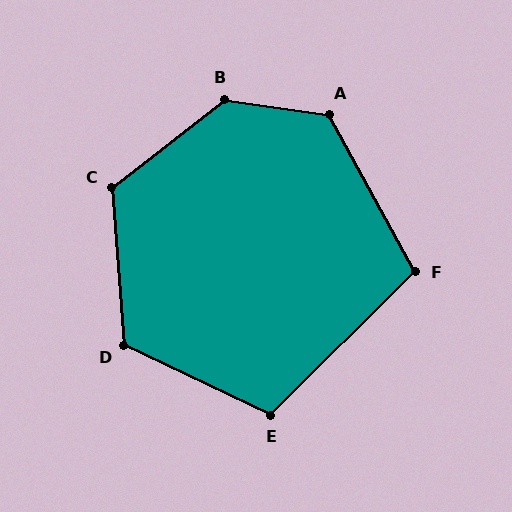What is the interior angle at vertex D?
Approximately 120 degrees (obtuse).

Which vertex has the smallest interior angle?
F, at approximately 106 degrees.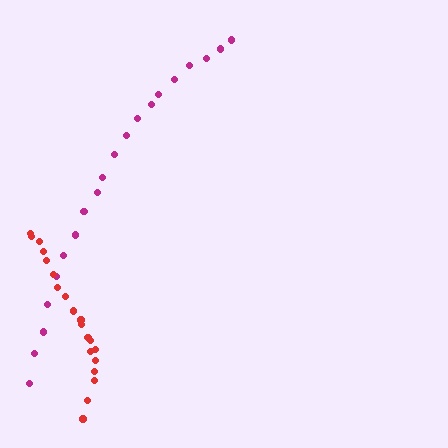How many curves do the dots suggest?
There are 2 distinct paths.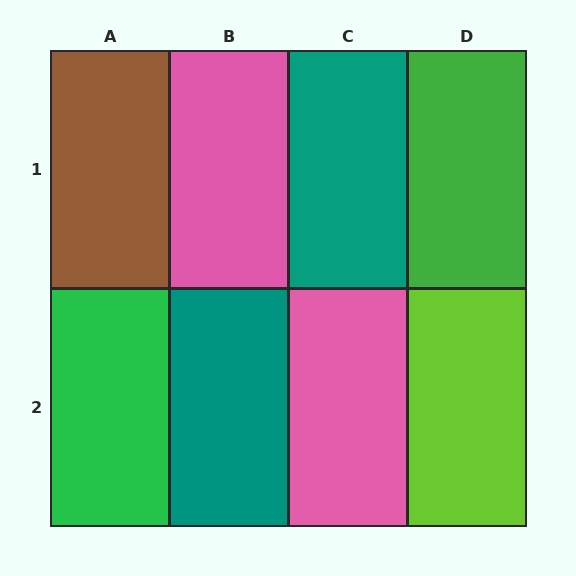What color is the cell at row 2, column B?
Teal.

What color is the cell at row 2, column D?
Lime.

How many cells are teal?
2 cells are teal.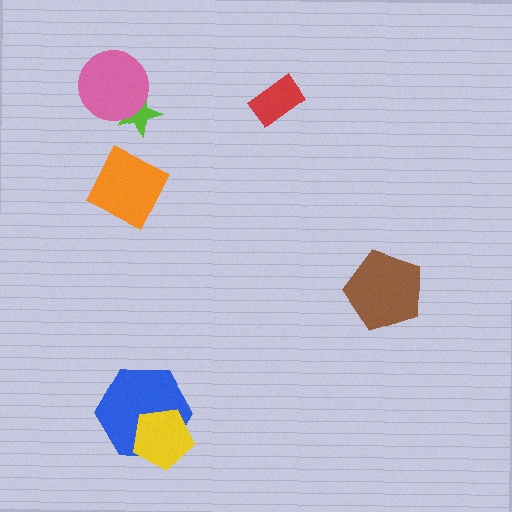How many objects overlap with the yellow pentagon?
1 object overlaps with the yellow pentagon.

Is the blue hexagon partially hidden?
Yes, it is partially covered by another shape.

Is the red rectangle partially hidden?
No, no other shape covers it.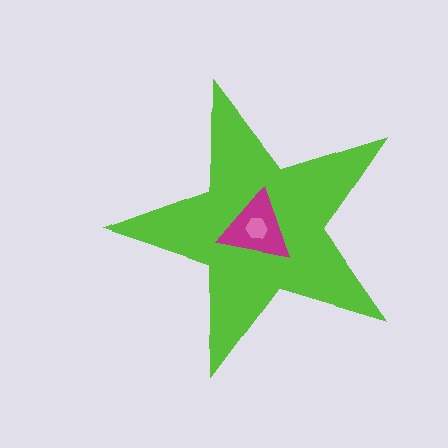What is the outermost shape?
The lime star.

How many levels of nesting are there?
3.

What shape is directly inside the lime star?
The magenta triangle.